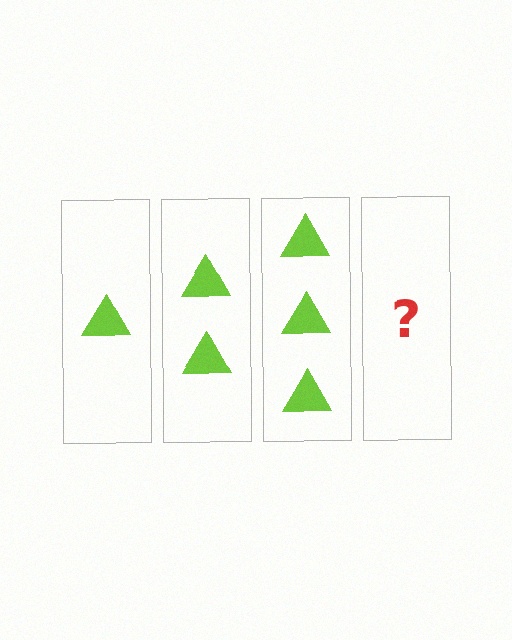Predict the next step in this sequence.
The next step is 4 triangles.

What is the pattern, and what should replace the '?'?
The pattern is that each step adds one more triangle. The '?' should be 4 triangles.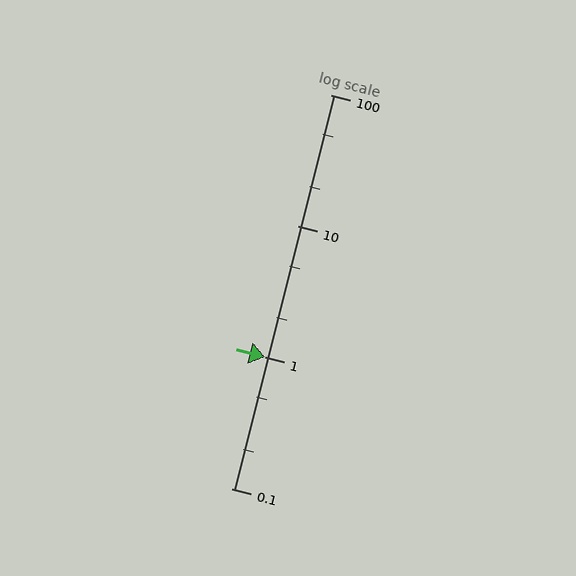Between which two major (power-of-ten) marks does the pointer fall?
The pointer is between 1 and 10.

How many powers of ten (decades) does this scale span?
The scale spans 3 decades, from 0.1 to 100.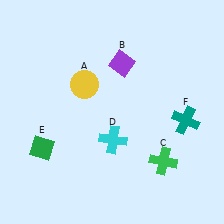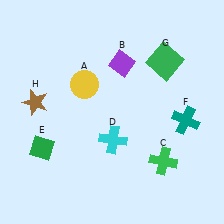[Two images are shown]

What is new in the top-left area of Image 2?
A brown star (H) was added in the top-left area of Image 2.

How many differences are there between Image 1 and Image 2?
There are 2 differences between the two images.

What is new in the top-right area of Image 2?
A green square (G) was added in the top-right area of Image 2.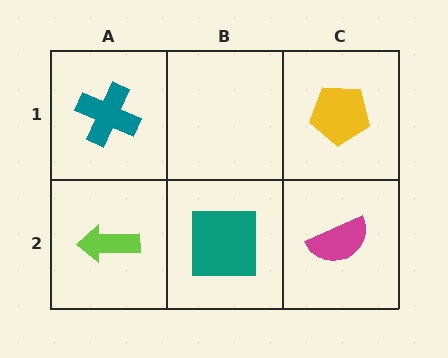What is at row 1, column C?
A yellow pentagon.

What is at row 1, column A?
A teal cross.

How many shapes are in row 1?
2 shapes.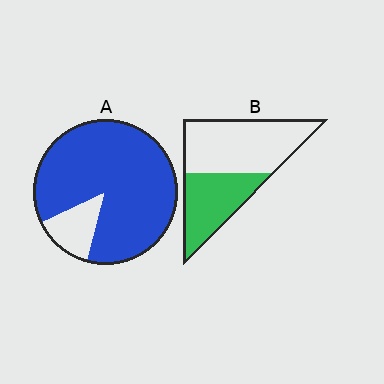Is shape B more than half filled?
No.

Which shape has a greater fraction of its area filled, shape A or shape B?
Shape A.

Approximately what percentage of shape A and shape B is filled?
A is approximately 85% and B is approximately 40%.